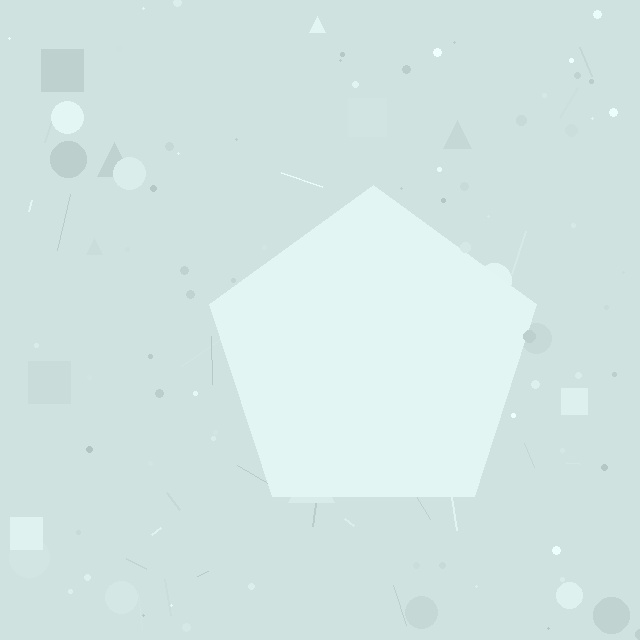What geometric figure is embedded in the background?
A pentagon is embedded in the background.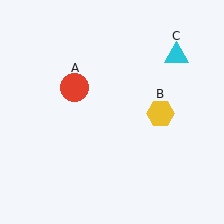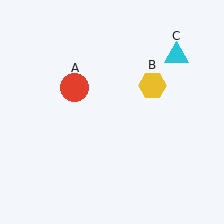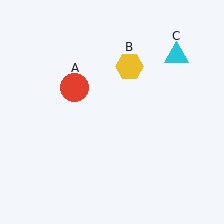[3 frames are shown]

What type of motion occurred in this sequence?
The yellow hexagon (object B) rotated counterclockwise around the center of the scene.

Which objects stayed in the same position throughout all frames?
Red circle (object A) and cyan triangle (object C) remained stationary.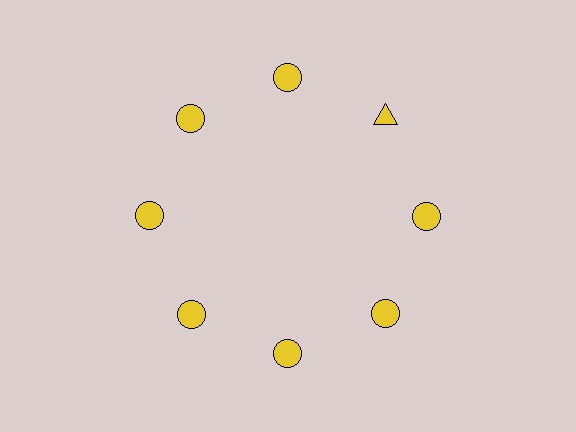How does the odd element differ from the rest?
It has a different shape: triangle instead of circle.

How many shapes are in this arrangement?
There are 8 shapes arranged in a ring pattern.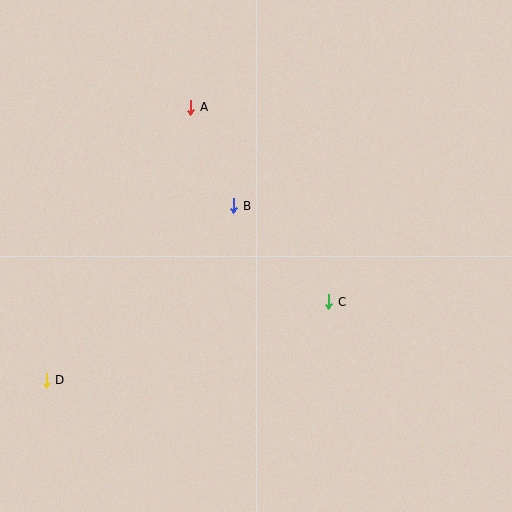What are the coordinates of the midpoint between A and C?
The midpoint between A and C is at (260, 204).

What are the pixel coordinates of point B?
Point B is at (234, 206).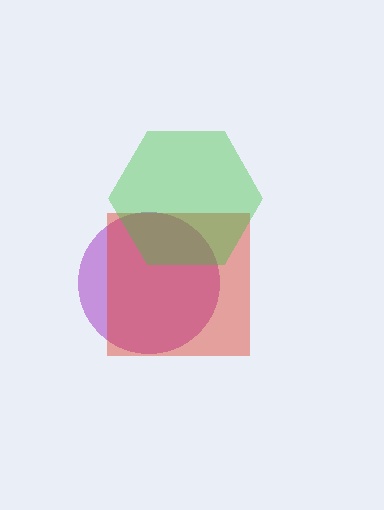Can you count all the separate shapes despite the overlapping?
Yes, there are 3 separate shapes.